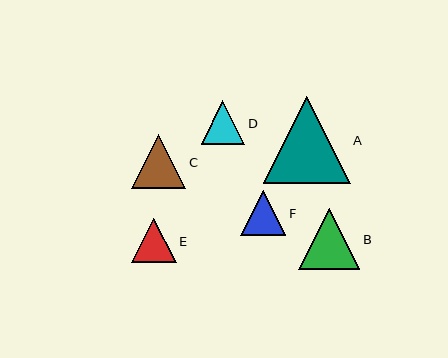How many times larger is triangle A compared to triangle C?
Triangle A is approximately 1.6 times the size of triangle C.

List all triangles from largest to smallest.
From largest to smallest: A, B, C, F, E, D.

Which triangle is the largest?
Triangle A is the largest with a size of approximately 87 pixels.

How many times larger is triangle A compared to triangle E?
Triangle A is approximately 2.0 times the size of triangle E.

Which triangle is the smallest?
Triangle D is the smallest with a size of approximately 44 pixels.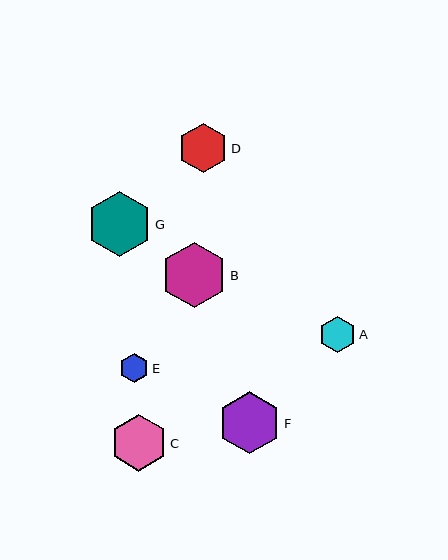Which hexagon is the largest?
Hexagon B is the largest with a size of approximately 65 pixels.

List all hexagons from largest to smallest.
From largest to smallest: B, G, F, C, D, A, E.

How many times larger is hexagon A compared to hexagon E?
Hexagon A is approximately 1.3 times the size of hexagon E.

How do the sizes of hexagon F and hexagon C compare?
Hexagon F and hexagon C are approximately the same size.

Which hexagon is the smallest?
Hexagon E is the smallest with a size of approximately 29 pixels.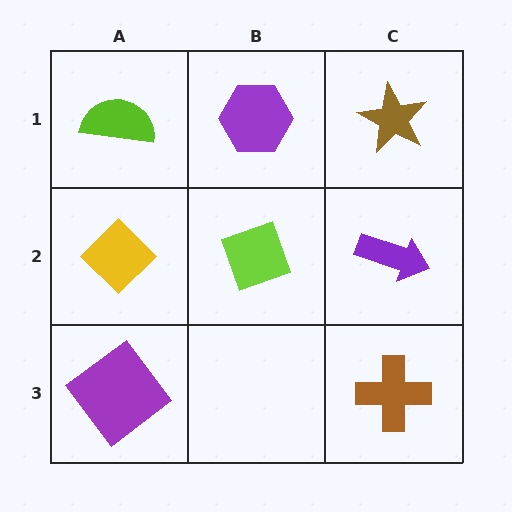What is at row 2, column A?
A yellow diamond.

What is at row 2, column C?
A purple arrow.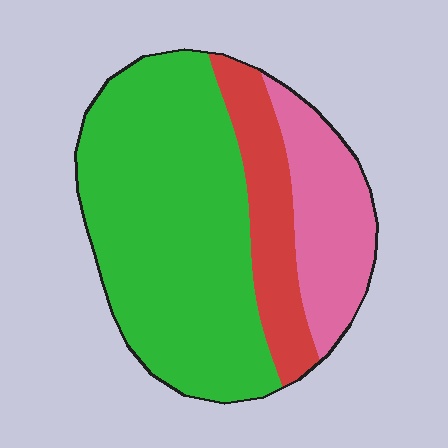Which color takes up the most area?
Green, at roughly 60%.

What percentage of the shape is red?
Red covers 18% of the shape.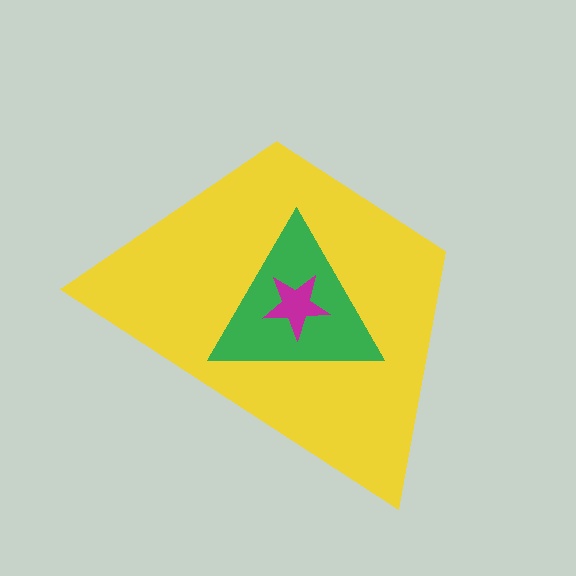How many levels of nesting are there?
3.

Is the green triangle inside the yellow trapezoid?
Yes.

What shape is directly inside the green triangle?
The magenta star.